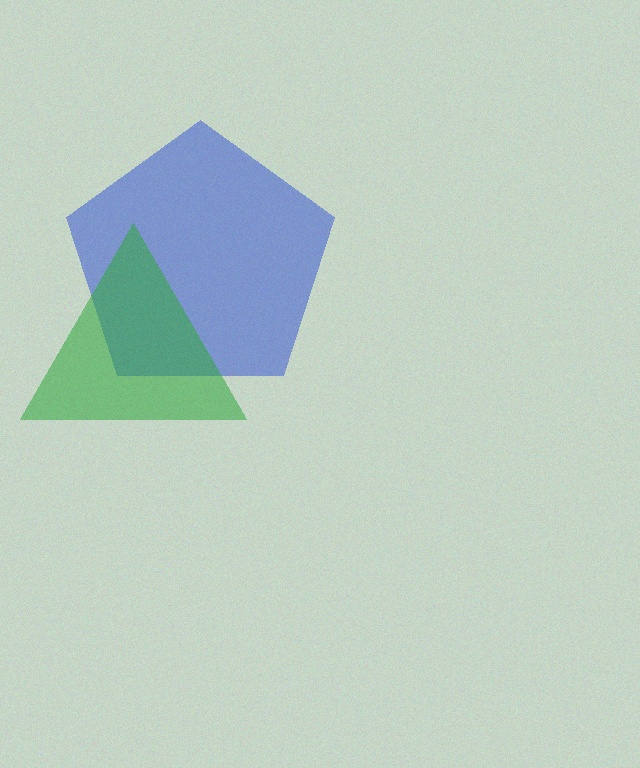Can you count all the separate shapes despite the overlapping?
Yes, there are 2 separate shapes.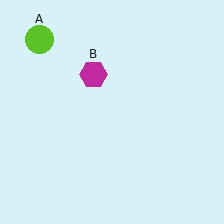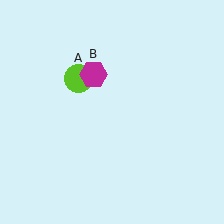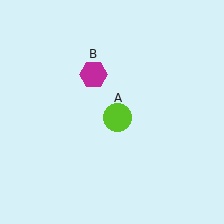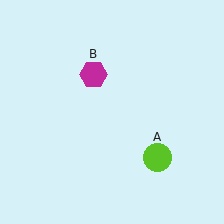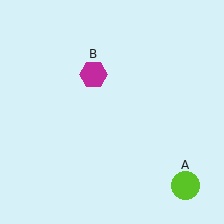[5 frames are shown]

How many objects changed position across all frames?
1 object changed position: lime circle (object A).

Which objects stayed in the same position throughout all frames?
Magenta hexagon (object B) remained stationary.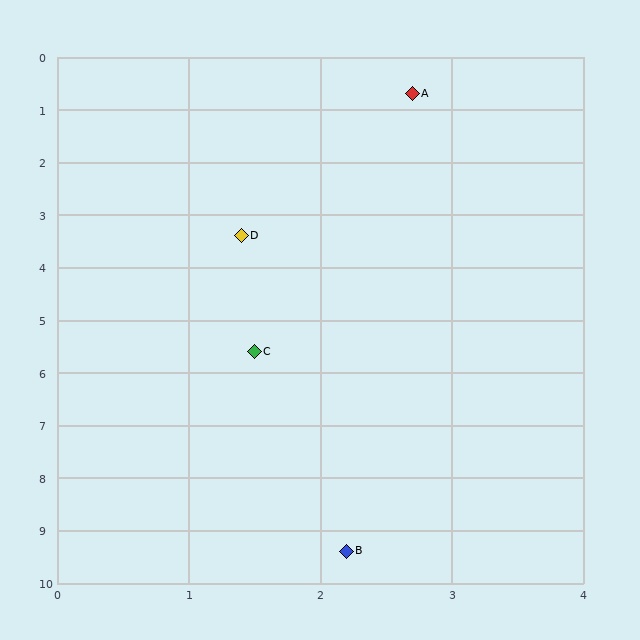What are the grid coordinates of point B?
Point B is at approximately (2.2, 9.4).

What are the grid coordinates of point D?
Point D is at approximately (1.4, 3.4).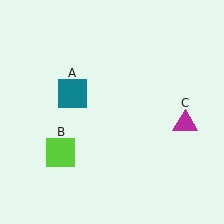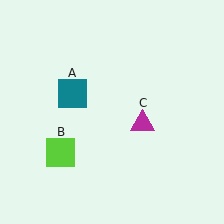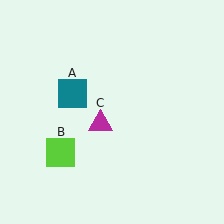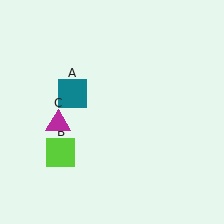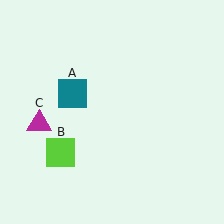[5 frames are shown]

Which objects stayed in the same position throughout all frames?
Teal square (object A) and lime square (object B) remained stationary.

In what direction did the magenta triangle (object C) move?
The magenta triangle (object C) moved left.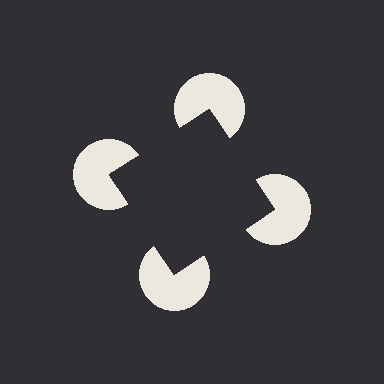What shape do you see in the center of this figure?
An illusory square — its edges are inferred from the aligned wedge cuts in the pac-man discs, not physically drawn.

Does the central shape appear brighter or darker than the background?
It typically appears slightly darker than the background, even though no actual brightness change is drawn.